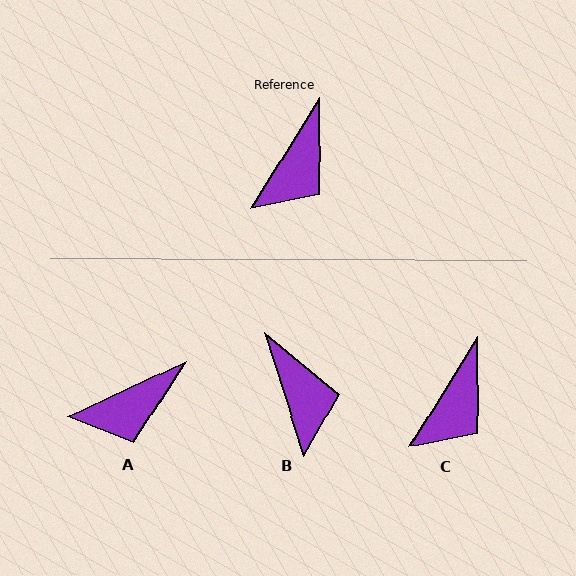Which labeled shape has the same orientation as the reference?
C.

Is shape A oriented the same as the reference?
No, it is off by about 33 degrees.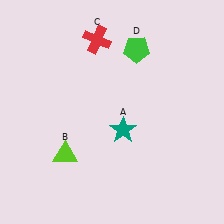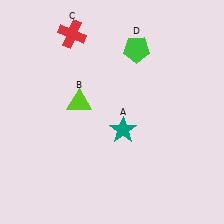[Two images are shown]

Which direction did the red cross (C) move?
The red cross (C) moved left.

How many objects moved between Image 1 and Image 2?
2 objects moved between the two images.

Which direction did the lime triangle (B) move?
The lime triangle (B) moved up.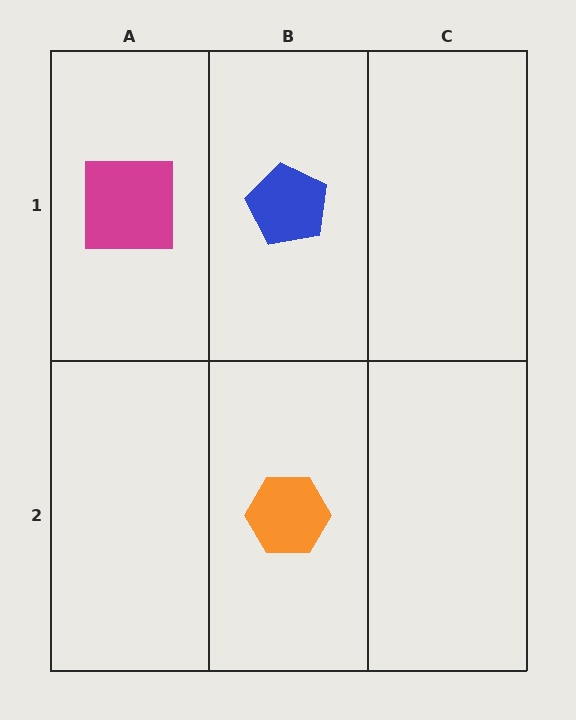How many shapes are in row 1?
2 shapes.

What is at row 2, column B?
An orange hexagon.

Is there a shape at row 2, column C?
No, that cell is empty.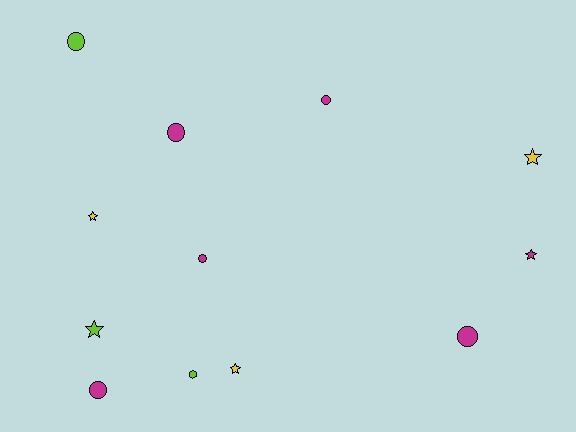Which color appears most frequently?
Magenta, with 6 objects.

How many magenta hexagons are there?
There are no magenta hexagons.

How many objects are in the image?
There are 12 objects.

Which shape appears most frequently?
Circle, with 6 objects.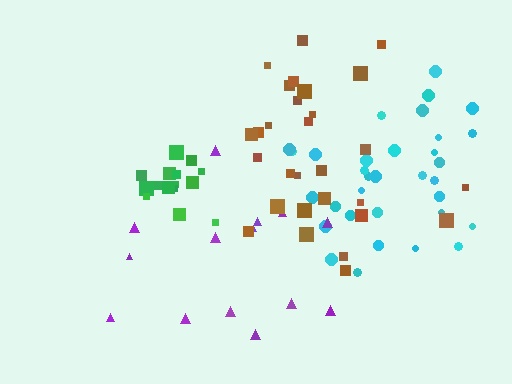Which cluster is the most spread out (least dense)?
Purple.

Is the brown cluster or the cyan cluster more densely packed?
Cyan.